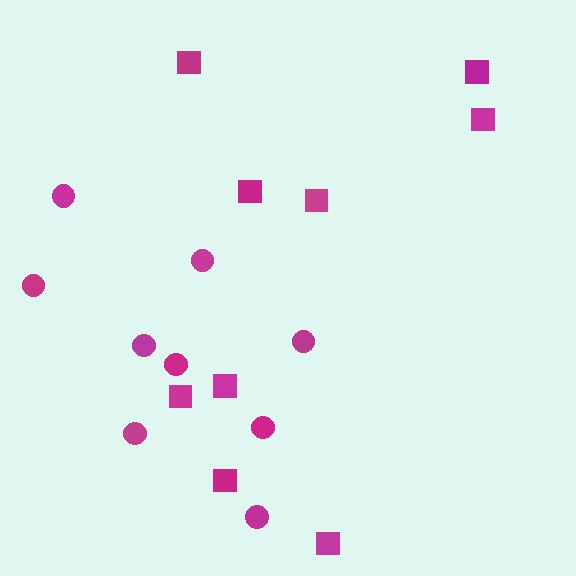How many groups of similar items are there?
There are 2 groups: one group of squares (9) and one group of circles (9).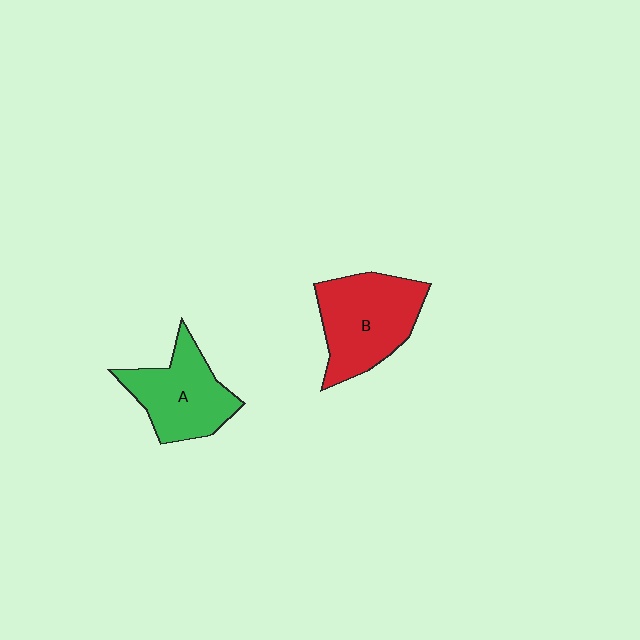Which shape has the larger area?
Shape B (red).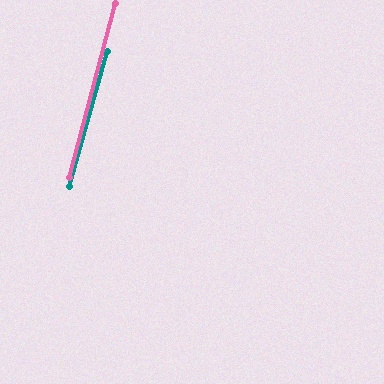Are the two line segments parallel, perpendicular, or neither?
Parallel — their directions differ by only 0.5°.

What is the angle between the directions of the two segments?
Approximately 0 degrees.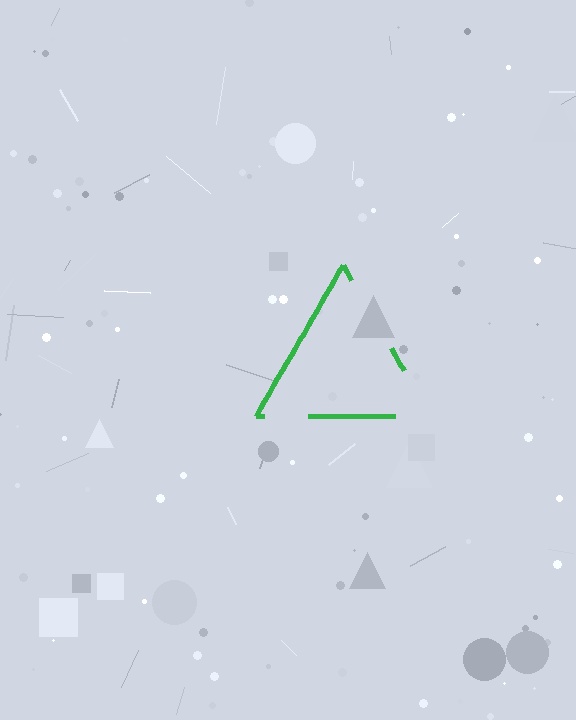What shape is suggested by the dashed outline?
The dashed outline suggests a triangle.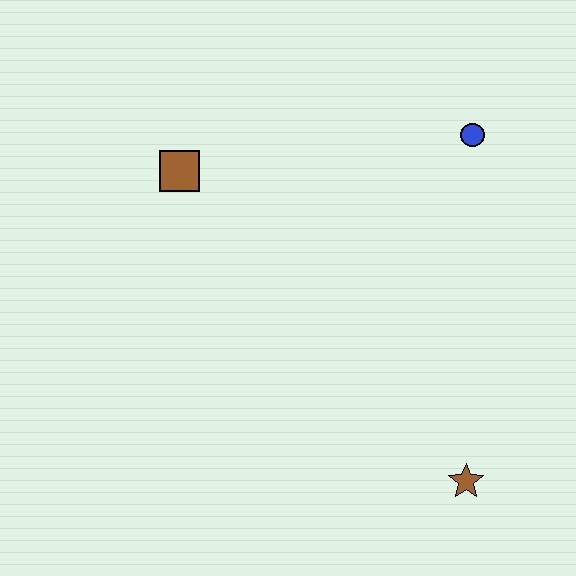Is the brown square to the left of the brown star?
Yes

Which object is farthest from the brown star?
The brown square is farthest from the brown star.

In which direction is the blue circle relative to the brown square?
The blue circle is to the right of the brown square.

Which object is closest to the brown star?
The blue circle is closest to the brown star.